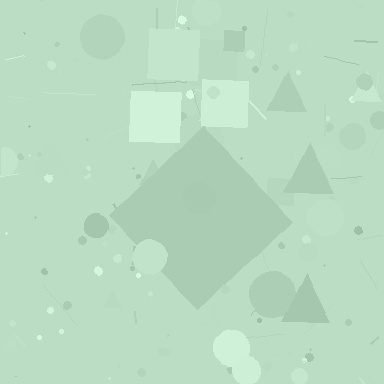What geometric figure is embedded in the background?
A diamond is embedded in the background.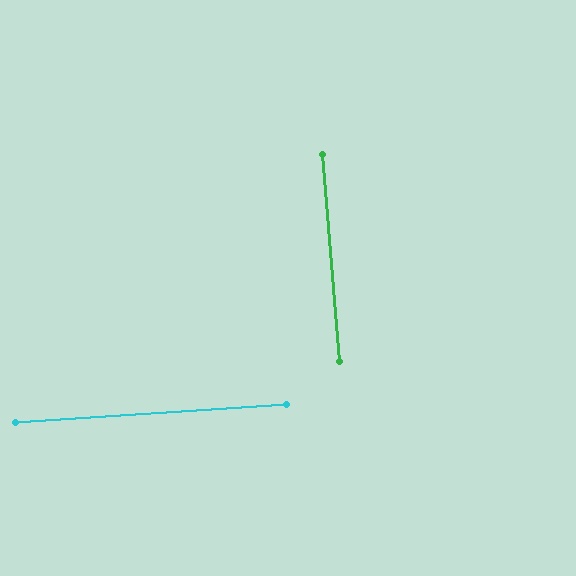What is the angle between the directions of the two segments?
Approximately 89 degrees.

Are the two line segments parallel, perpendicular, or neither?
Perpendicular — they meet at approximately 89°.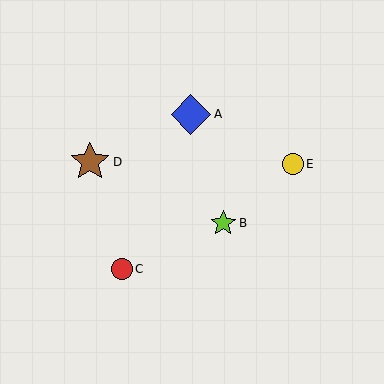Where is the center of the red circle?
The center of the red circle is at (122, 269).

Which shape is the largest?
The blue diamond (labeled A) is the largest.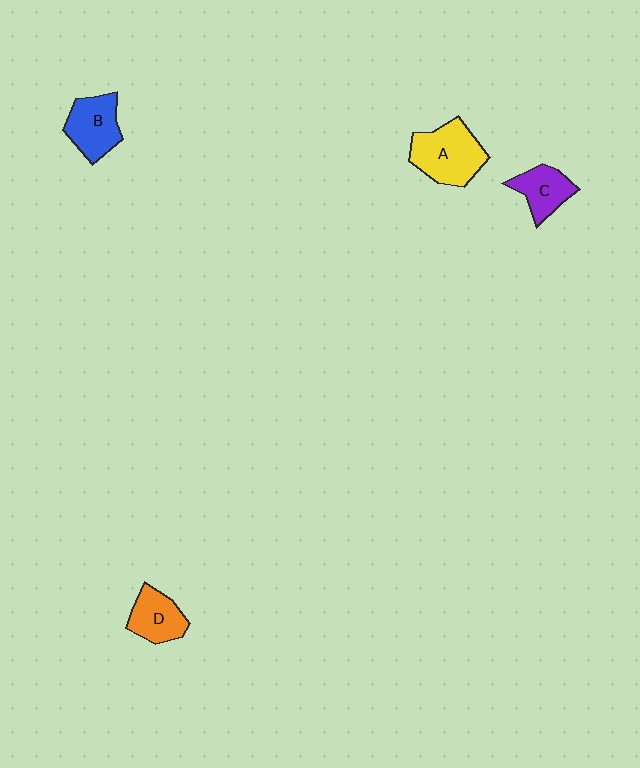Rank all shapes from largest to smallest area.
From largest to smallest: A (yellow), B (blue), D (orange), C (purple).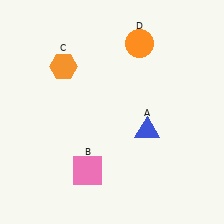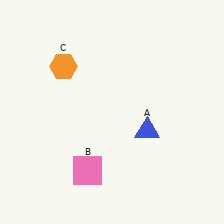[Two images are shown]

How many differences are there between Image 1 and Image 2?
There is 1 difference between the two images.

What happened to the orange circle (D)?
The orange circle (D) was removed in Image 2. It was in the top-right area of Image 1.